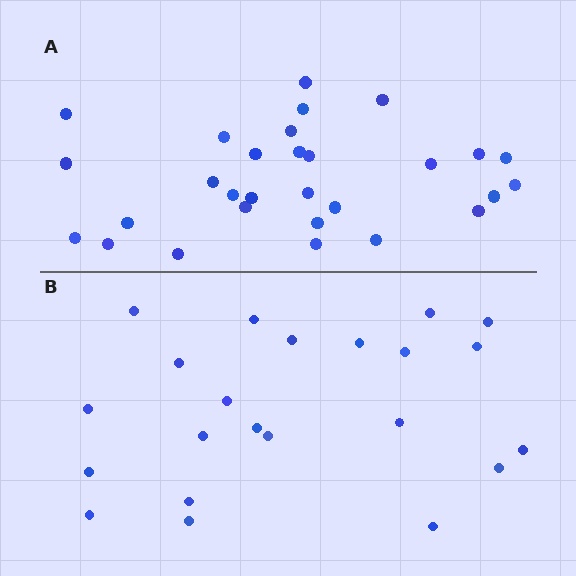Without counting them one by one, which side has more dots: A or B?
Region A (the top region) has more dots.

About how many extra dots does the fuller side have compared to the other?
Region A has roughly 8 or so more dots than region B.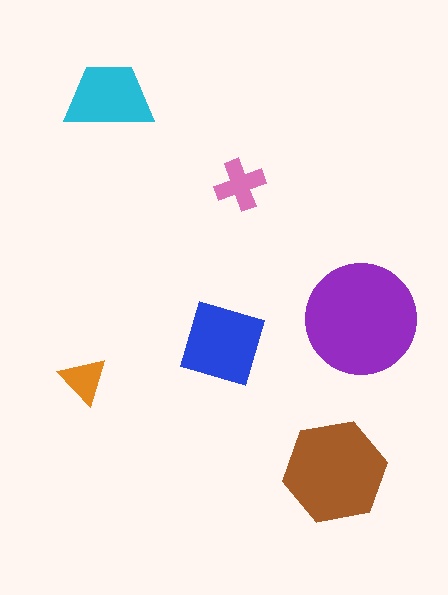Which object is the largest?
The purple circle.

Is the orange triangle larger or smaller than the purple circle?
Smaller.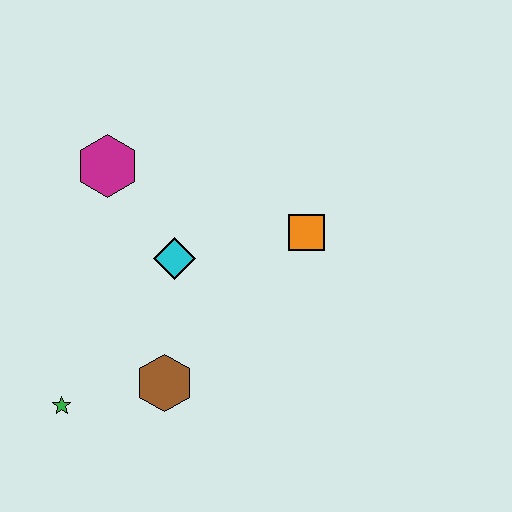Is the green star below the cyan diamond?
Yes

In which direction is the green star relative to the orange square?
The green star is to the left of the orange square.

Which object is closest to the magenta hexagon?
The cyan diamond is closest to the magenta hexagon.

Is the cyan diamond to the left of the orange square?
Yes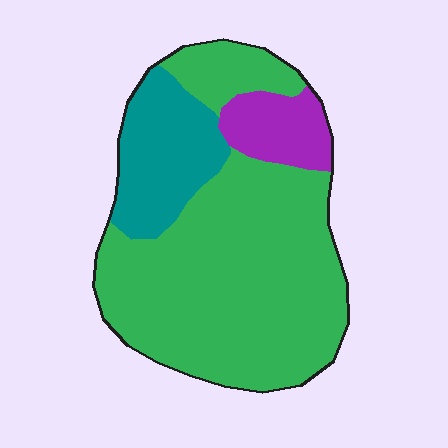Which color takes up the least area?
Purple, at roughly 10%.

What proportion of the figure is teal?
Teal takes up about one fifth (1/5) of the figure.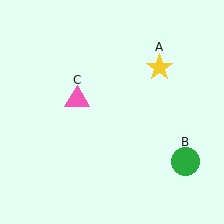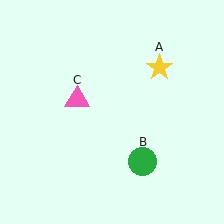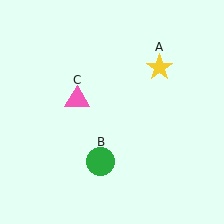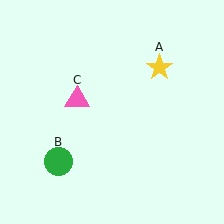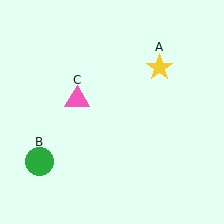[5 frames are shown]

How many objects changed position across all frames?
1 object changed position: green circle (object B).